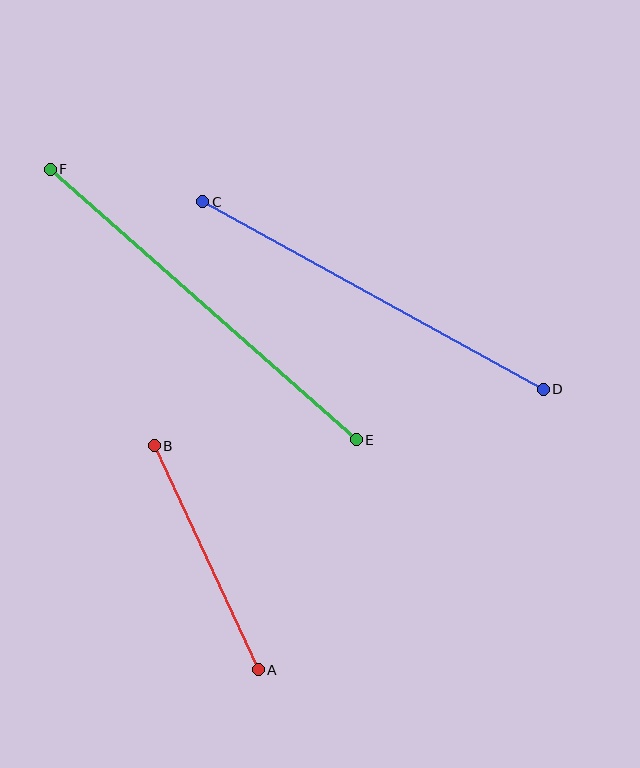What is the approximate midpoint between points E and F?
The midpoint is at approximately (203, 305) pixels.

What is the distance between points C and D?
The distance is approximately 388 pixels.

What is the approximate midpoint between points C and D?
The midpoint is at approximately (373, 296) pixels.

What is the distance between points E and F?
The distance is approximately 409 pixels.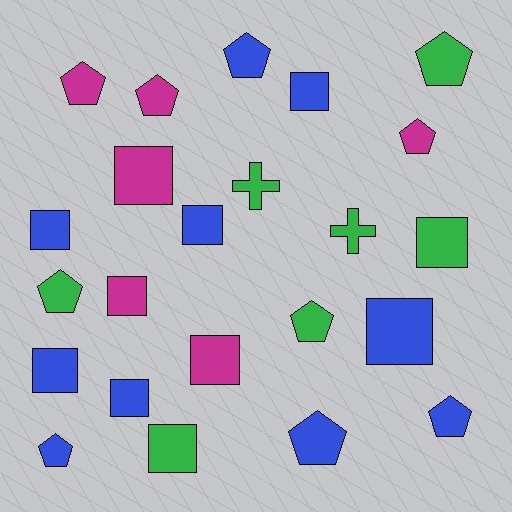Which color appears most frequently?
Blue, with 10 objects.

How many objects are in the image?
There are 23 objects.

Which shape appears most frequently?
Square, with 11 objects.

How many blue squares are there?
There are 6 blue squares.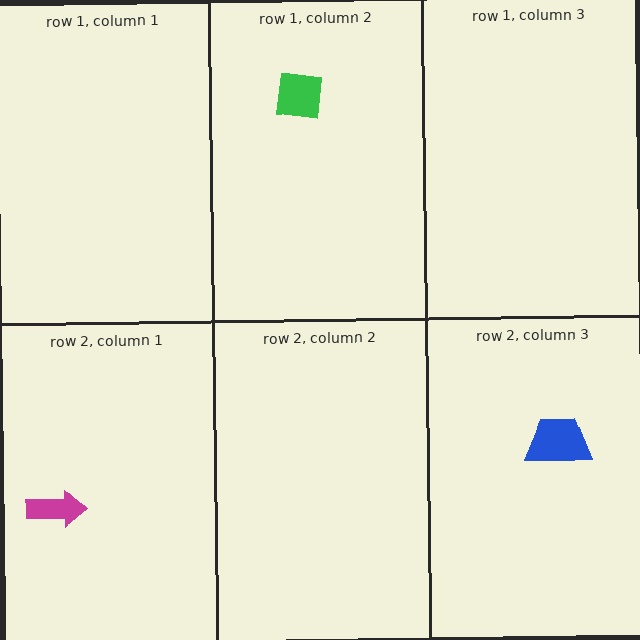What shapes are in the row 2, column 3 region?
The blue trapezoid.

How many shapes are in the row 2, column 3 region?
1.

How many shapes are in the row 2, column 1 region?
1.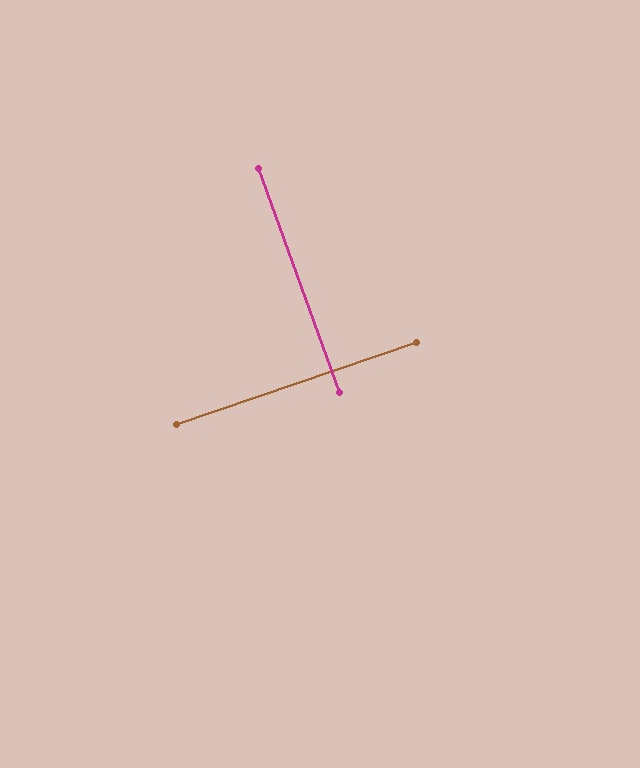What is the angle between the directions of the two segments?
Approximately 89 degrees.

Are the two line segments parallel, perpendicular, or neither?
Perpendicular — they meet at approximately 89°.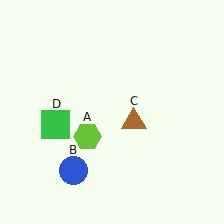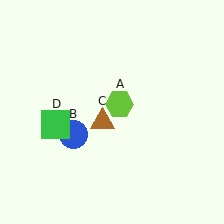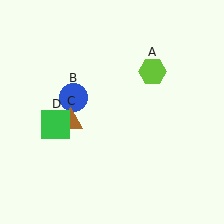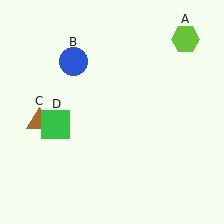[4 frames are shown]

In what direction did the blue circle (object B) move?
The blue circle (object B) moved up.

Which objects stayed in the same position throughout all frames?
Green square (object D) remained stationary.